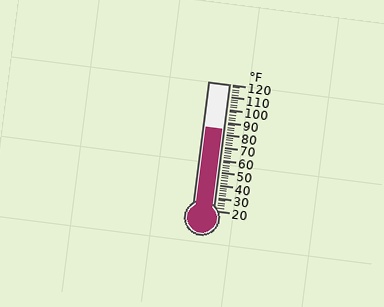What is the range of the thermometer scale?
The thermometer scale ranges from 20°F to 120°F.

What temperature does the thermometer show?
The thermometer shows approximately 84°F.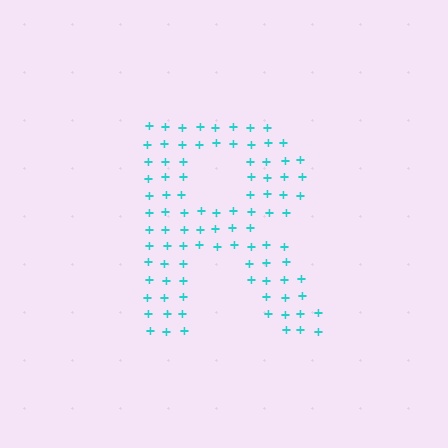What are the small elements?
The small elements are plus signs.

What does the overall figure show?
The overall figure shows the letter R.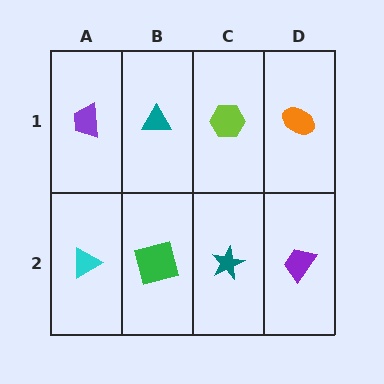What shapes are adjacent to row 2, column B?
A teal triangle (row 1, column B), a cyan triangle (row 2, column A), a teal star (row 2, column C).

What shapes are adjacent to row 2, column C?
A lime hexagon (row 1, column C), a green square (row 2, column B), a purple trapezoid (row 2, column D).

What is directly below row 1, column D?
A purple trapezoid.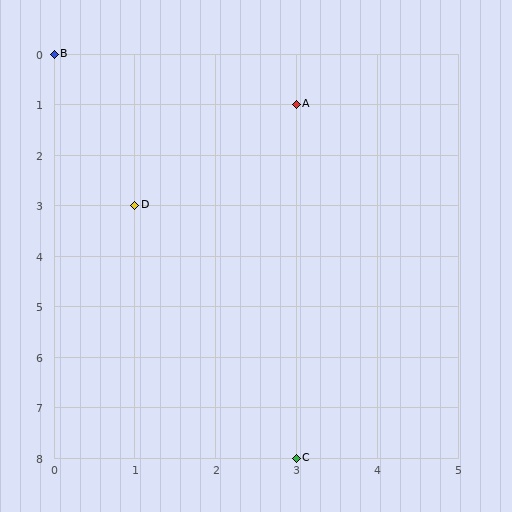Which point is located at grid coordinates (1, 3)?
Point D is at (1, 3).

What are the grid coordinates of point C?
Point C is at grid coordinates (3, 8).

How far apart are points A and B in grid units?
Points A and B are 3 columns and 1 row apart (about 3.2 grid units diagonally).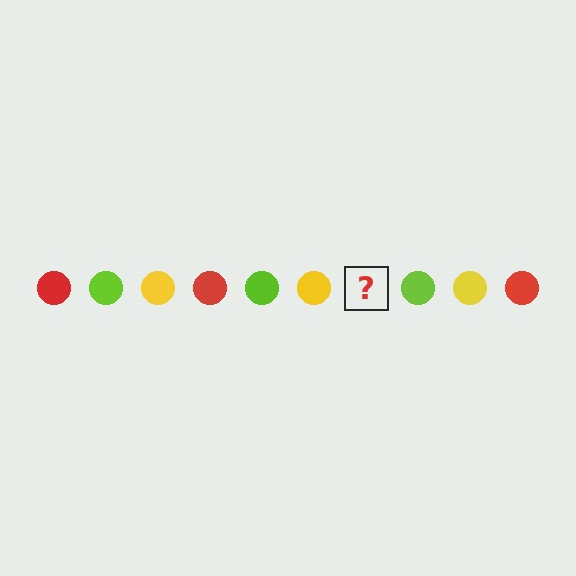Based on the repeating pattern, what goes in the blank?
The blank should be a red circle.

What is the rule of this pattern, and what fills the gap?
The rule is that the pattern cycles through red, lime, yellow circles. The gap should be filled with a red circle.